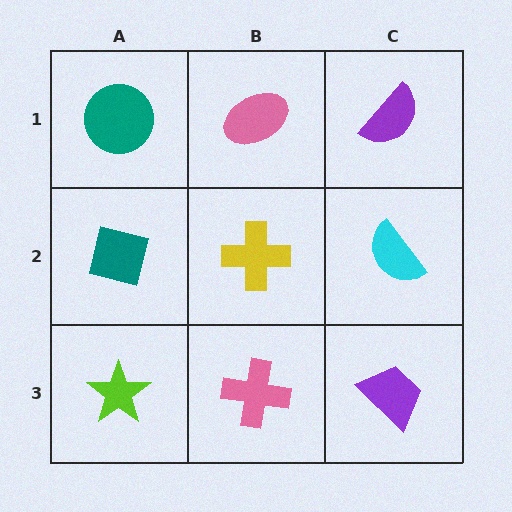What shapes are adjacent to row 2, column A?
A teal circle (row 1, column A), a lime star (row 3, column A), a yellow cross (row 2, column B).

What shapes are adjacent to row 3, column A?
A teal square (row 2, column A), a pink cross (row 3, column B).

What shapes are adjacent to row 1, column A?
A teal square (row 2, column A), a pink ellipse (row 1, column B).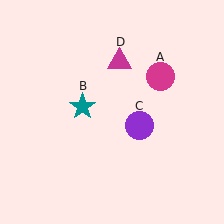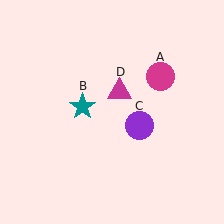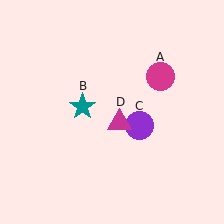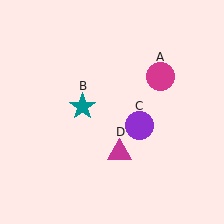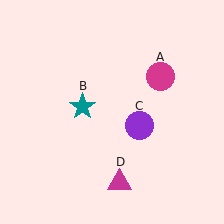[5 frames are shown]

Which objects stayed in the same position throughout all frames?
Magenta circle (object A) and teal star (object B) and purple circle (object C) remained stationary.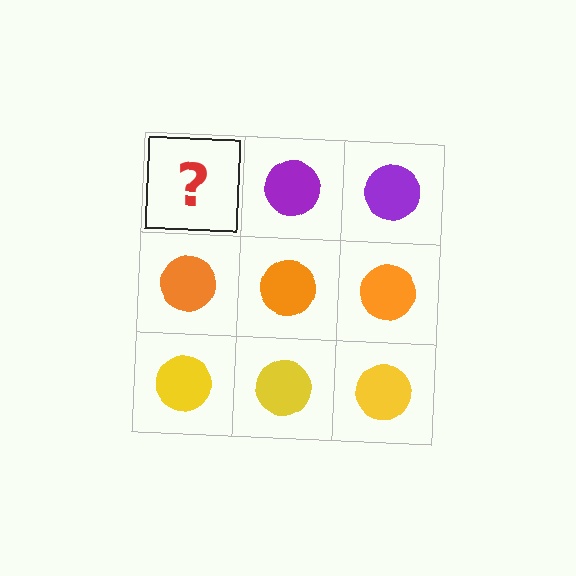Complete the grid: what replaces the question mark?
The question mark should be replaced with a purple circle.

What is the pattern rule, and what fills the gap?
The rule is that each row has a consistent color. The gap should be filled with a purple circle.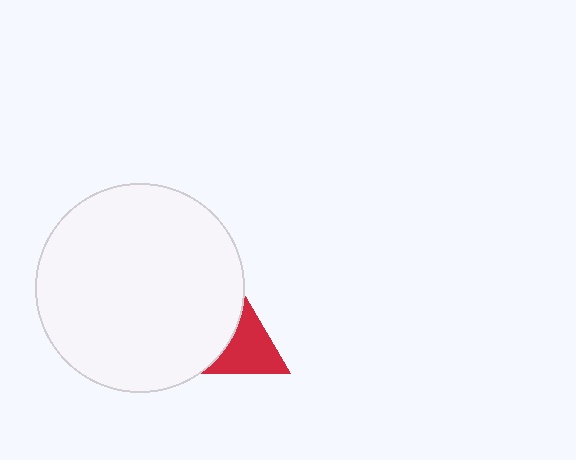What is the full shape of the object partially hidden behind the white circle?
The partially hidden object is a red triangle.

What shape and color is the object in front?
The object in front is a white circle.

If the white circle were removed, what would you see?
You would see the complete red triangle.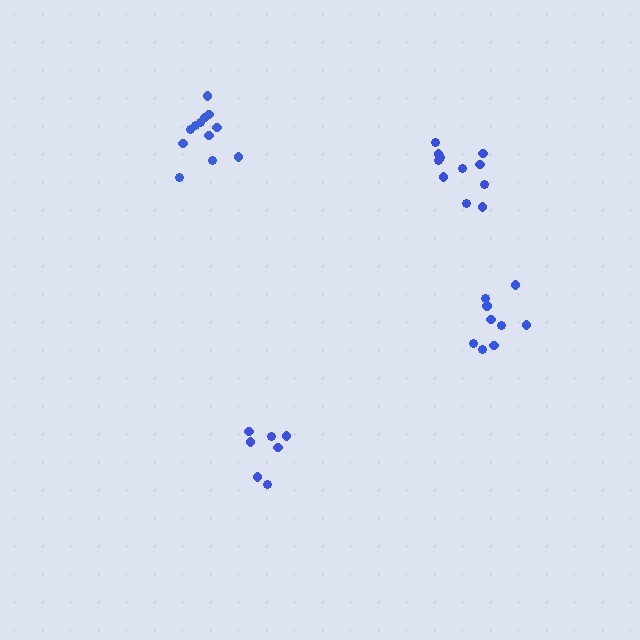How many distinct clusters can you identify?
There are 4 distinct clusters.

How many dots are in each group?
Group 1: 7 dots, Group 2: 11 dots, Group 3: 12 dots, Group 4: 9 dots (39 total).